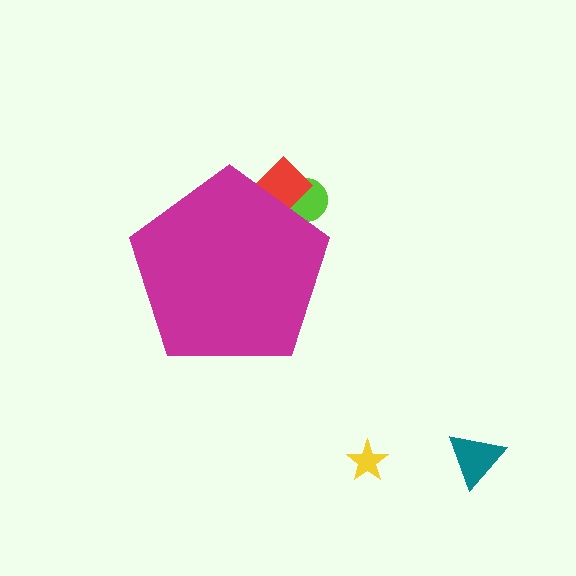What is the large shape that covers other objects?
A magenta pentagon.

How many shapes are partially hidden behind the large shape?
2 shapes are partially hidden.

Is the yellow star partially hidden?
No, the yellow star is fully visible.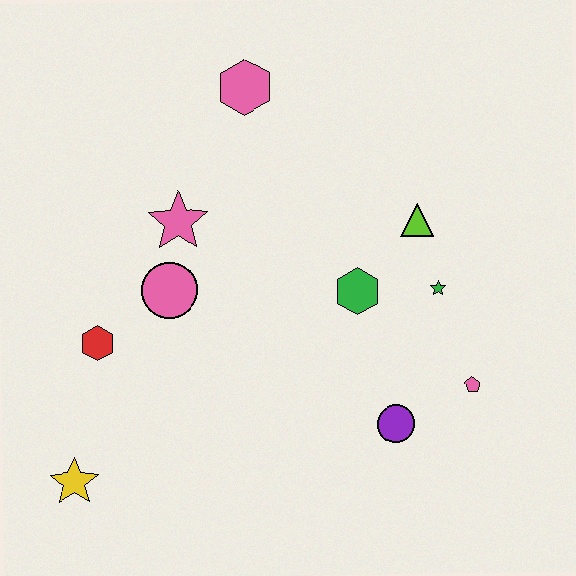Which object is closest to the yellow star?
The red hexagon is closest to the yellow star.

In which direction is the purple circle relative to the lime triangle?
The purple circle is below the lime triangle.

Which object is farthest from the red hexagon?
The pink pentagon is farthest from the red hexagon.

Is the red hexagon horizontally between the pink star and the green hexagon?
No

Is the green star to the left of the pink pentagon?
Yes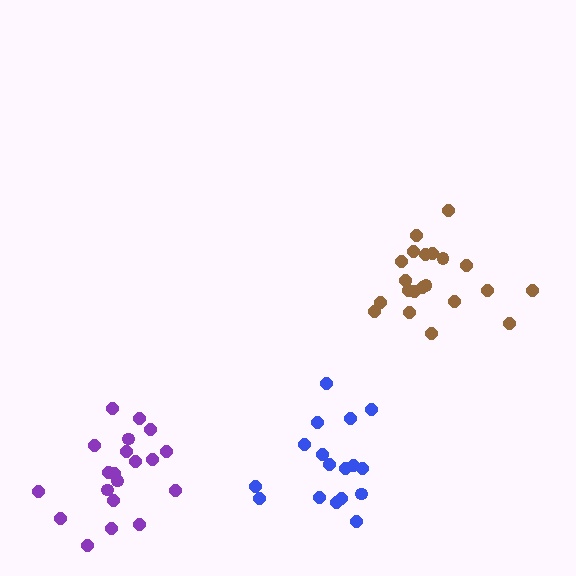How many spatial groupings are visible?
There are 3 spatial groupings.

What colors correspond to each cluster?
The clusters are colored: brown, purple, blue.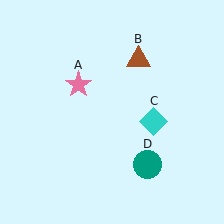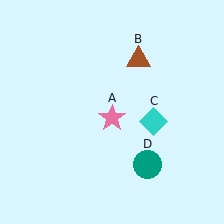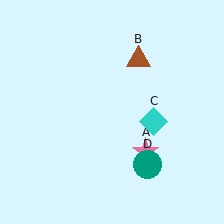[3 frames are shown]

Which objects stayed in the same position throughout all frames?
Brown triangle (object B) and cyan diamond (object C) and teal circle (object D) remained stationary.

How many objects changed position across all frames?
1 object changed position: pink star (object A).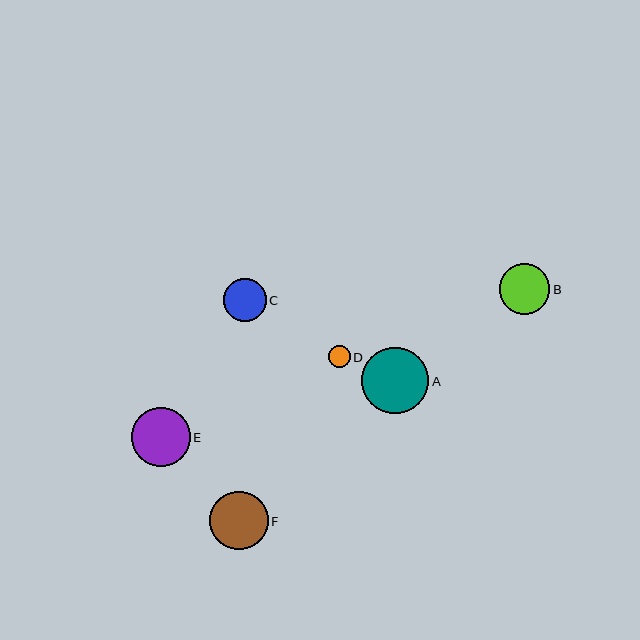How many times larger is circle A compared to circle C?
Circle A is approximately 1.6 times the size of circle C.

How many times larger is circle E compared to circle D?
Circle E is approximately 2.7 times the size of circle D.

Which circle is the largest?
Circle A is the largest with a size of approximately 67 pixels.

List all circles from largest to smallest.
From largest to smallest: A, E, F, B, C, D.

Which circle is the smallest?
Circle D is the smallest with a size of approximately 21 pixels.